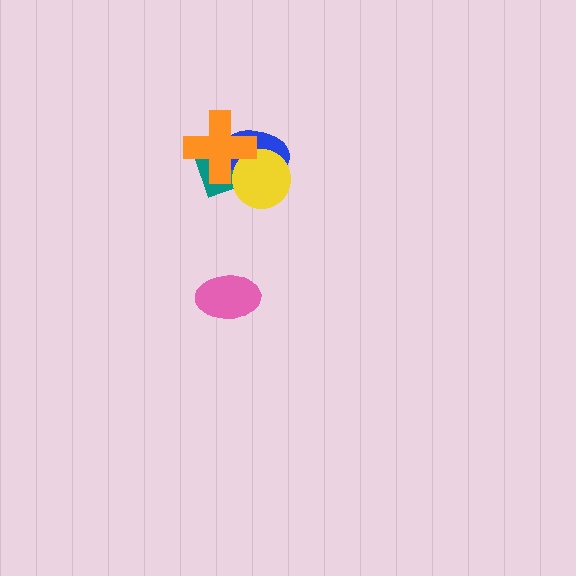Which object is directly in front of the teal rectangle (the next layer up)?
The blue ellipse is directly in front of the teal rectangle.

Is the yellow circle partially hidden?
Yes, it is partially covered by another shape.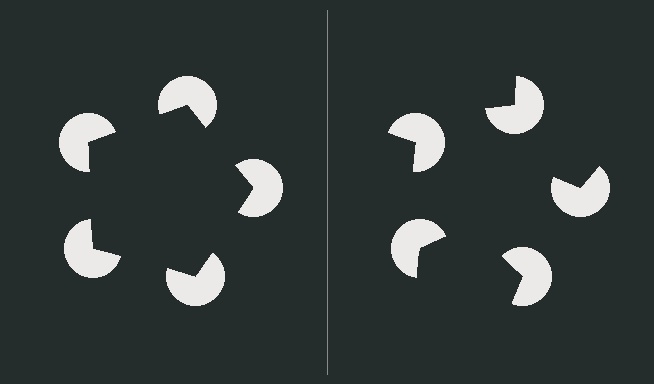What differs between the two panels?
The pac-man discs are positioned identically on both sides; only the wedge orientations differ. On the left they align to a pentagon; on the right they are misaligned.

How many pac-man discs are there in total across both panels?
10 — 5 on each side.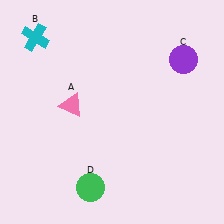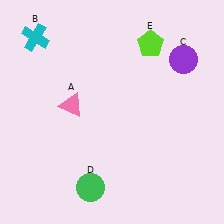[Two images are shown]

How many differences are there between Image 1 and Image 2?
There is 1 difference between the two images.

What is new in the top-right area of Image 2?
A lime pentagon (E) was added in the top-right area of Image 2.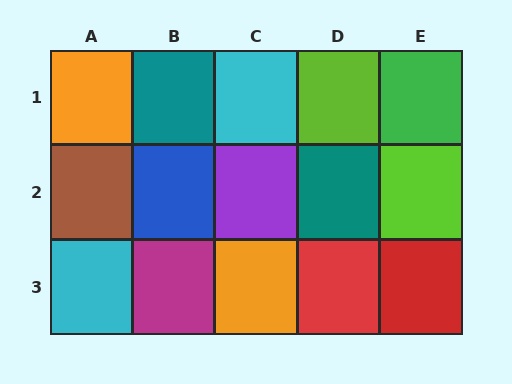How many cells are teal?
2 cells are teal.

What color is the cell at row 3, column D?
Red.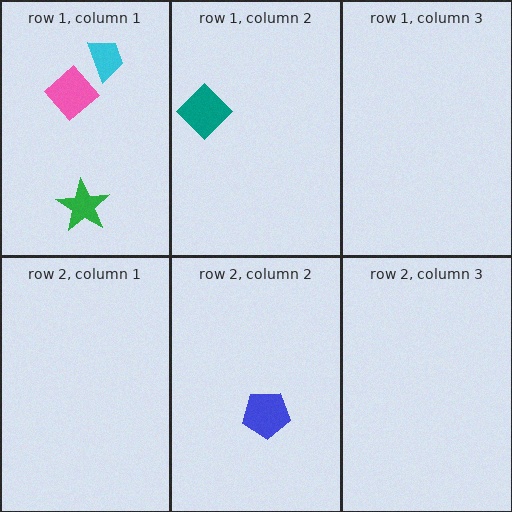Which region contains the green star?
The row 1, column 1 region.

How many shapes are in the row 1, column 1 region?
3.